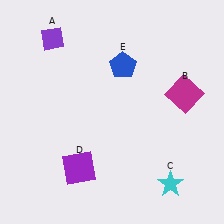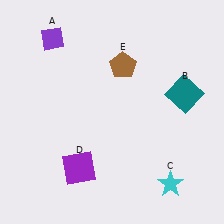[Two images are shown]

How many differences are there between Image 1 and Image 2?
There are 2 differences between the two images.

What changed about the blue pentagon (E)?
In Image 1, E is blue. In Image 2, it changed to brown.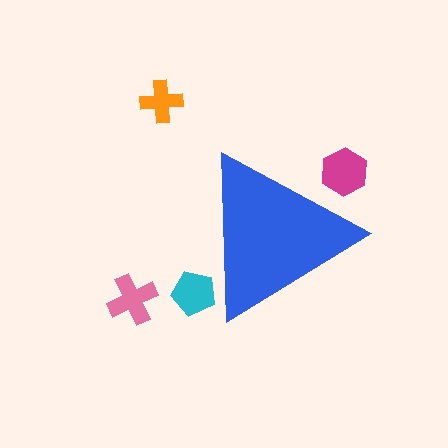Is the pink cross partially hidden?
No, the pink cross is fully visible.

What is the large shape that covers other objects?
A blue triangle.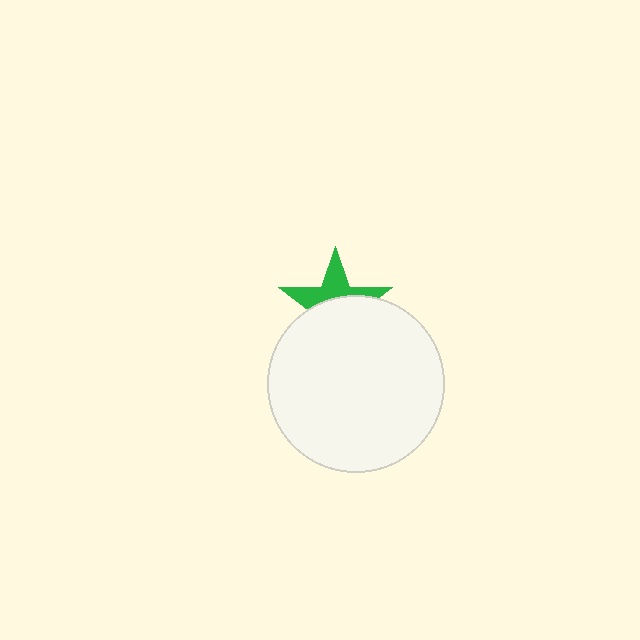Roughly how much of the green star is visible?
A small part of it is visible (roughly 42%).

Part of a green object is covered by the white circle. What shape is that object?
It is a star.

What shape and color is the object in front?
The object in front is a white circle.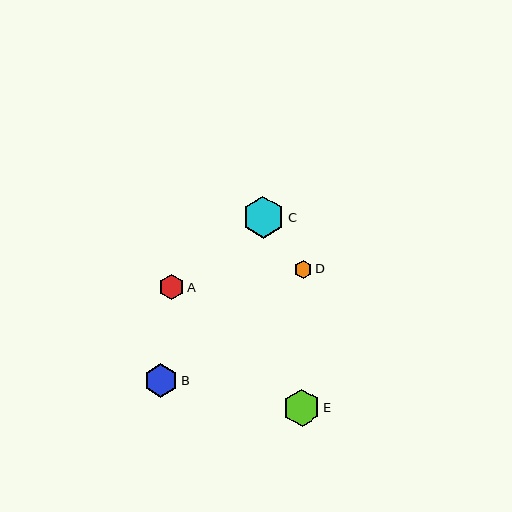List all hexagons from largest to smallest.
From largest to smallest: C, E, B, A, D.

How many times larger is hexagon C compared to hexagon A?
Hexagon C is approximately 1.7 times the size of hexagon A.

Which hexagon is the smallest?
Hexagon D is the smallest with a size of approximately 18 pixels.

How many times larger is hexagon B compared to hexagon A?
Hexagon B is approximately 1.3 times the size of hexagon A.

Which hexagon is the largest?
Hexagon C is the largest with a size of approximately 42 pixels.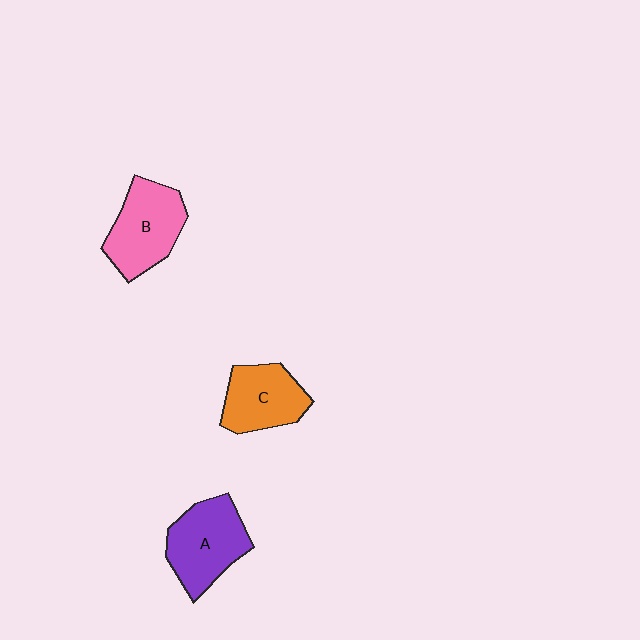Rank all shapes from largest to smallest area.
From largest to smallest: A (purple), B (pink), C (orange).